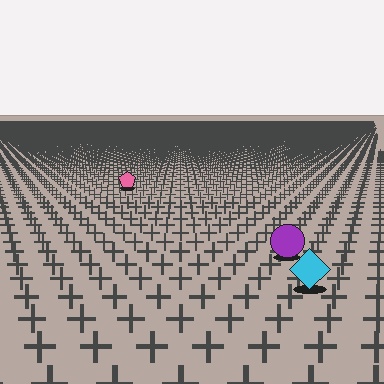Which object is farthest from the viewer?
The pink pentagon is farthest from the viewer. It appears smaller and the ground texture around it is denser.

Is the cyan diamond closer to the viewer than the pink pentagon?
Yes. The cyan diamond is closer — you can tell from the texture gradient: the ground texture is coarser near it.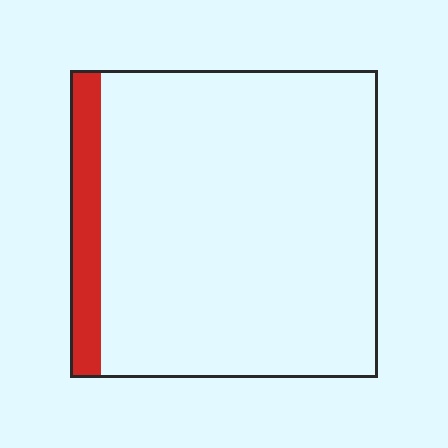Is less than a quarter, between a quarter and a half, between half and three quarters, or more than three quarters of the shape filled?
Less than a quarter.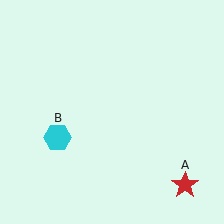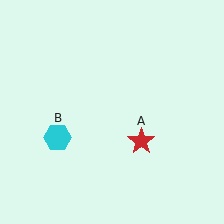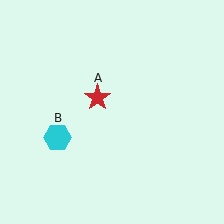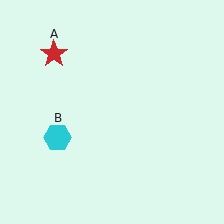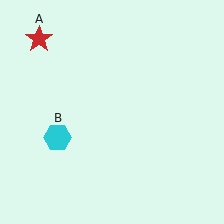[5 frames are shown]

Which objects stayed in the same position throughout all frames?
Cyan hexagon (object B) remained stationary.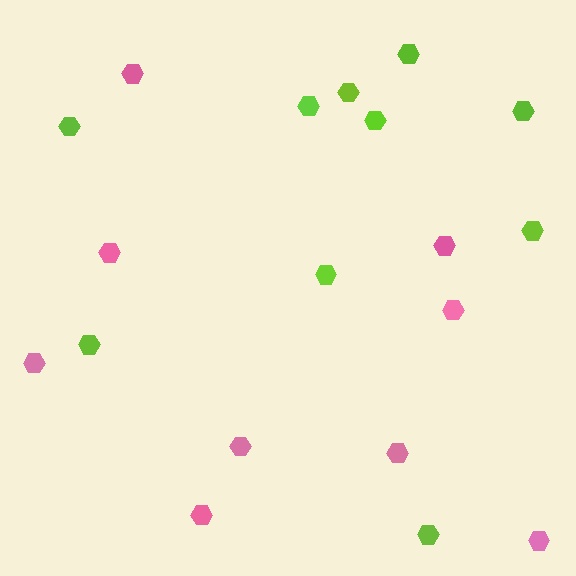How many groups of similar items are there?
There are 2 groups: one group of lime hexagons (10) and one group of pink hexagons (9).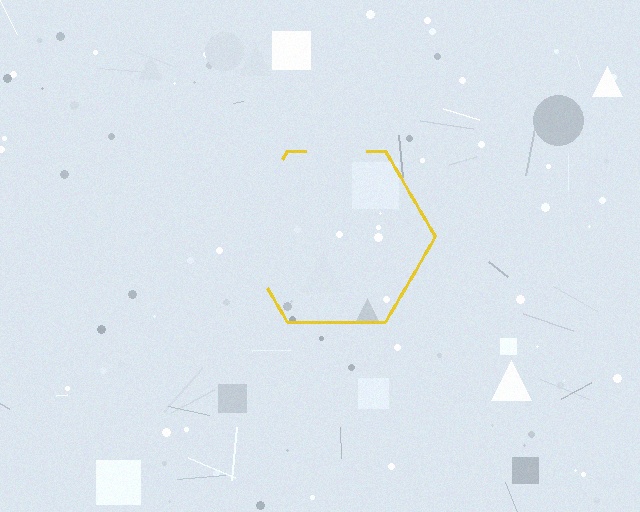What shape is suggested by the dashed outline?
The dashed outline suggests a hexagon.